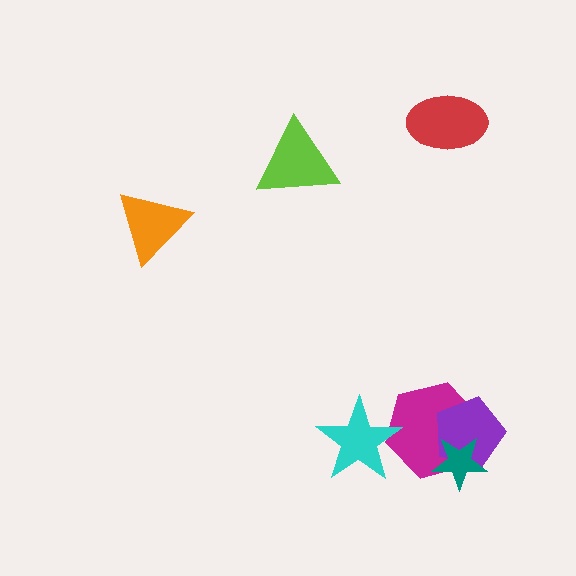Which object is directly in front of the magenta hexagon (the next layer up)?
The purple pentagon is directly in front of the magenta hexagon.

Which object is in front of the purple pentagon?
The teal star is in front of the purple pentagon.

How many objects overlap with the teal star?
2 objects overlap with the teal star.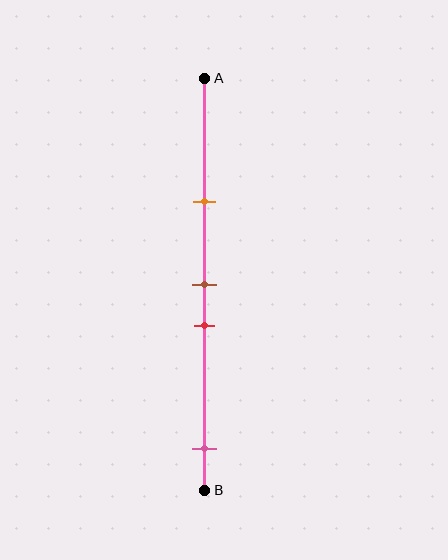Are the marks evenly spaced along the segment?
No, the marks are not evenly spaced.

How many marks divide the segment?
There are 4 marks dividing the segment.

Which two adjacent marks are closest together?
The brown and red marks are the closest adjacent pair.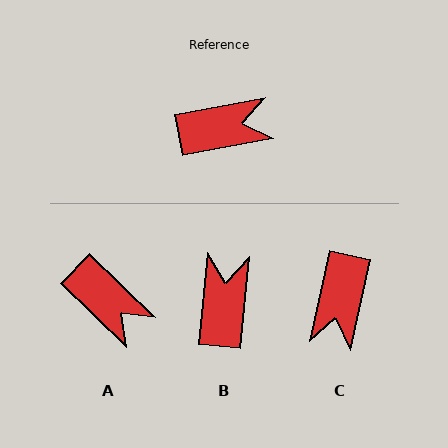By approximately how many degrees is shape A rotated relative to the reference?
Approximately 55 degrees clockwise.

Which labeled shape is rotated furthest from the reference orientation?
C, about 113 degrees away.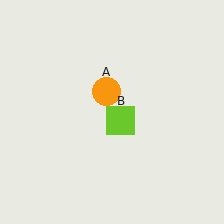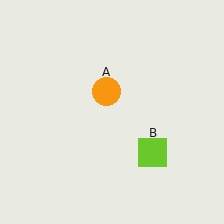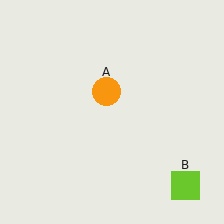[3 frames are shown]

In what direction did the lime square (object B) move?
The lime square (object B) moved down and to the right.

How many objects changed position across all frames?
1 object changed position: lime square (object B).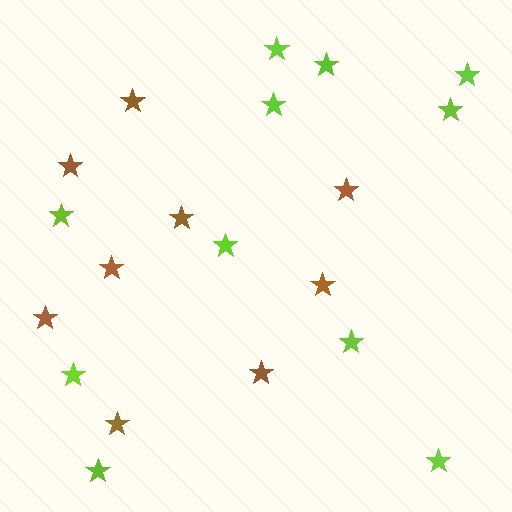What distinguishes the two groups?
There are 2 groups: one group of brown stars (9) and one group of lime stars (11).